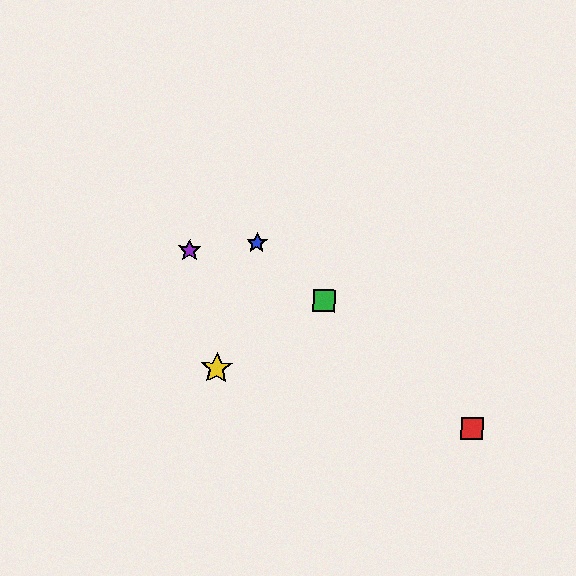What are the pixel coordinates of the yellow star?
The yellow star is at (217, 368).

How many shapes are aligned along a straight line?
3 shapes (the red square, the blue star, the green square) are aligned along a straight line.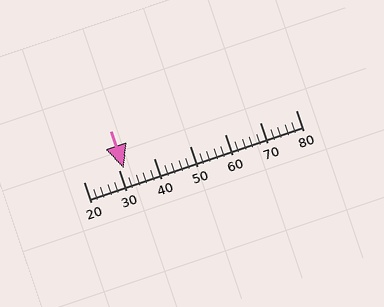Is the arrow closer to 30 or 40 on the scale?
The arrow is closer to 30.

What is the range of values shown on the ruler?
The ruler shows values from 20 to 80.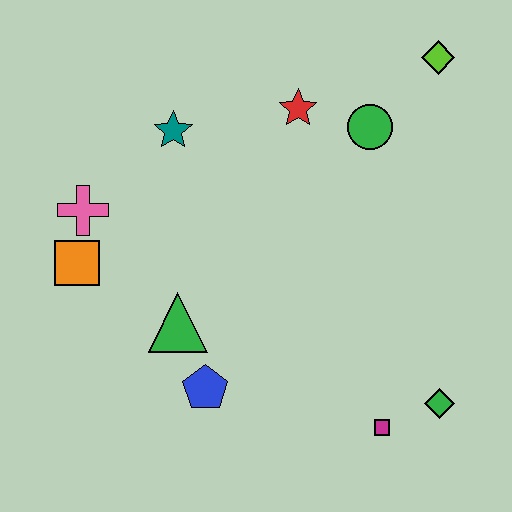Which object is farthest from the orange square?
The lime diamond is farthest from the orange square.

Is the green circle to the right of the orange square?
Yes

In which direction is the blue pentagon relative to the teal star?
The blue pentagon is below the teal star.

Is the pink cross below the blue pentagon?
No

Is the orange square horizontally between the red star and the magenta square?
No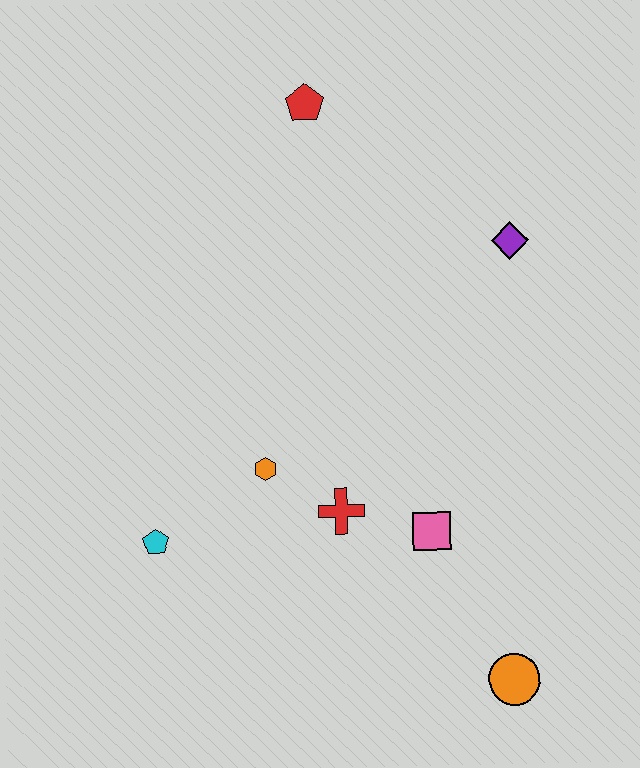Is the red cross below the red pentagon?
Yes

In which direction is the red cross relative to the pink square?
The red cross is to the left of the pink square.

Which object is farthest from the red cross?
The red pentagon is farthest from the red cross.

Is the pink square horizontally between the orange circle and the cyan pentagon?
Yes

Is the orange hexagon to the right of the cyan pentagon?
Yes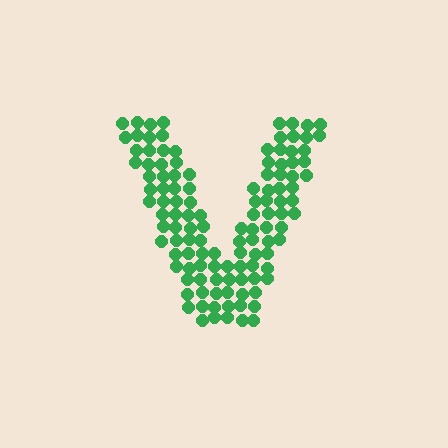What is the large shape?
The large shape is the letter V.